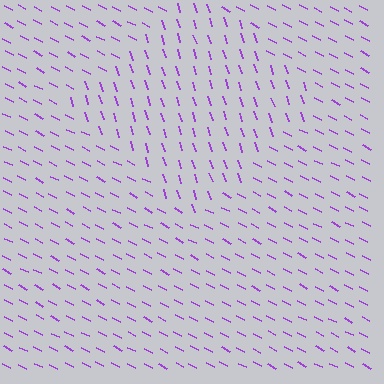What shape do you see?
I see a diamond.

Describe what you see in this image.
The image is filled with small purple line segments. A diamond region in the image has lines oriented differently from the surrounding lines, creating a visible texture boundary.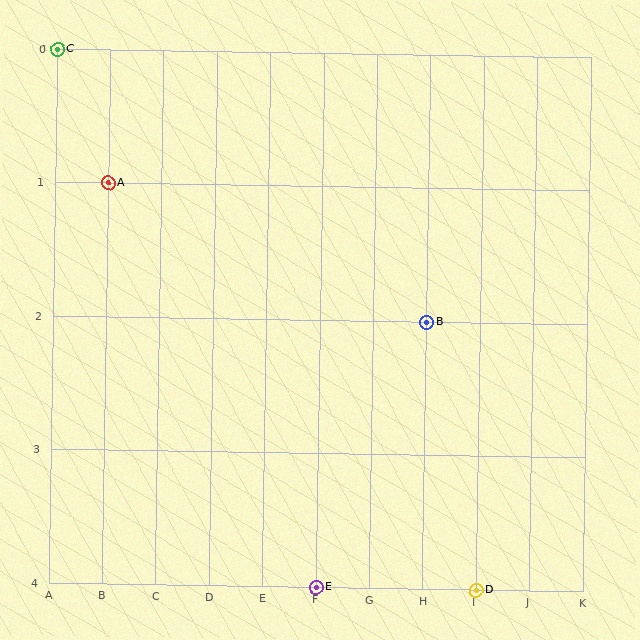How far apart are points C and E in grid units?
Points C and E are 5 columns and 4 rows apart (about 6.4 grid units diagonally).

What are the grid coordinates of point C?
Point C is at grid coordinates (A, 0).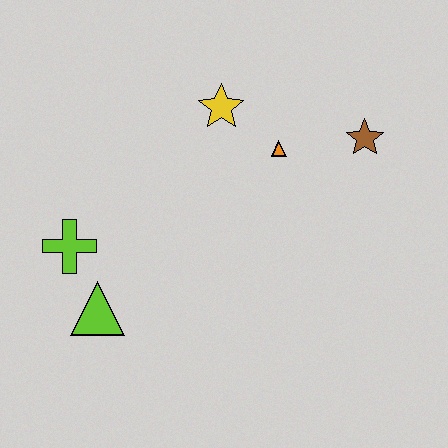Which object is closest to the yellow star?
The orange triangle is closest to the yellow star.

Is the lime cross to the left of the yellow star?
Yes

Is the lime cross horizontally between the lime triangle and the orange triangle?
No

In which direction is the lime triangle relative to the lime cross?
The lime triangle is below the lime cross.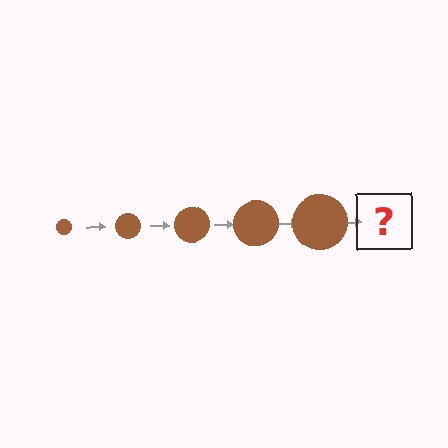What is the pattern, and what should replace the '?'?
The pattern is that the circle gets progressively larger each step. The '?' should be a brown circle, larger than the previous one.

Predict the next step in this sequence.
The next step is a brown circle, larger than the previous one.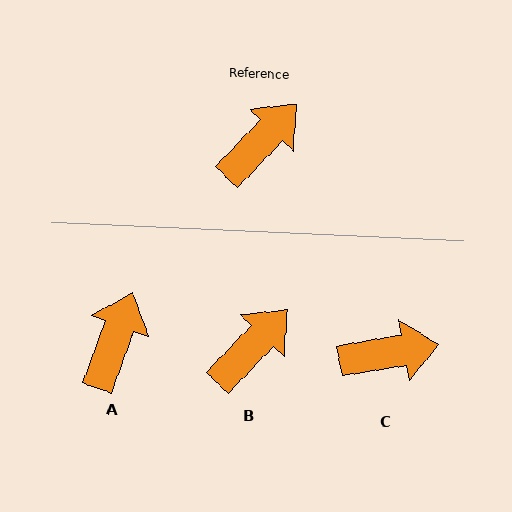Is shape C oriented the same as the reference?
No, it is off by about 37 degrees.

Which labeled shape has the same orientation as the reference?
B.